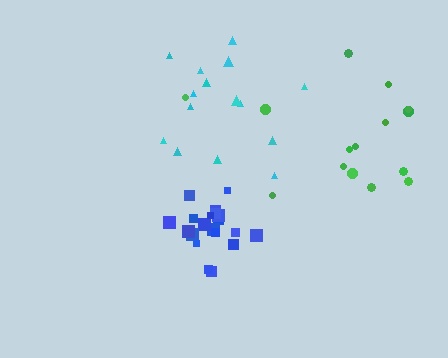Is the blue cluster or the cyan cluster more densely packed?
Blue.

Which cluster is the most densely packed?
Blue.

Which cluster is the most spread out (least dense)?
Green.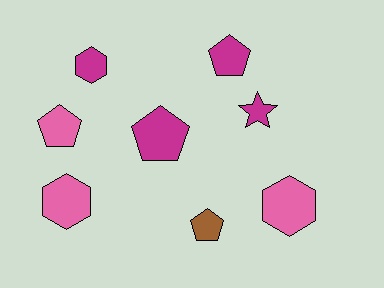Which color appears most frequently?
Magenta, with 4 objects.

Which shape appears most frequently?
Pentagon, with 4 objects.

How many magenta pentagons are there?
There are 2 magenta pentagons.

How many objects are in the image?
There are 8 objects.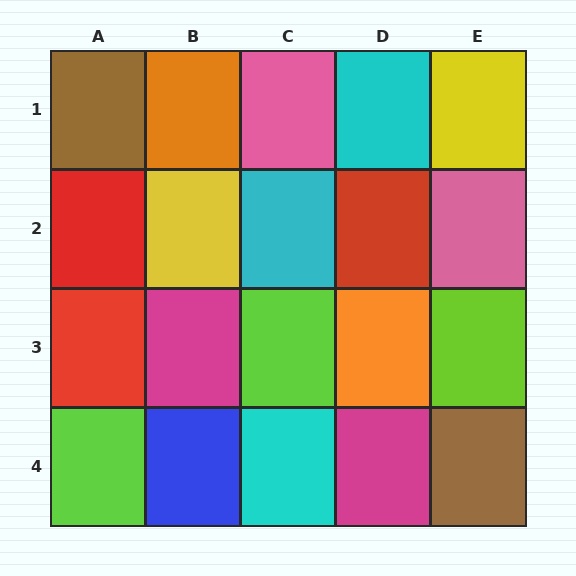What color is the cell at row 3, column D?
Orange.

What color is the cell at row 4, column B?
Blue.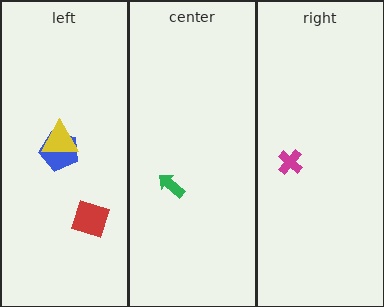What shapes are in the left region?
The red square, the blue pentagon, the yellow triangle.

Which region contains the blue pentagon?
The left region.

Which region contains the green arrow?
The center region.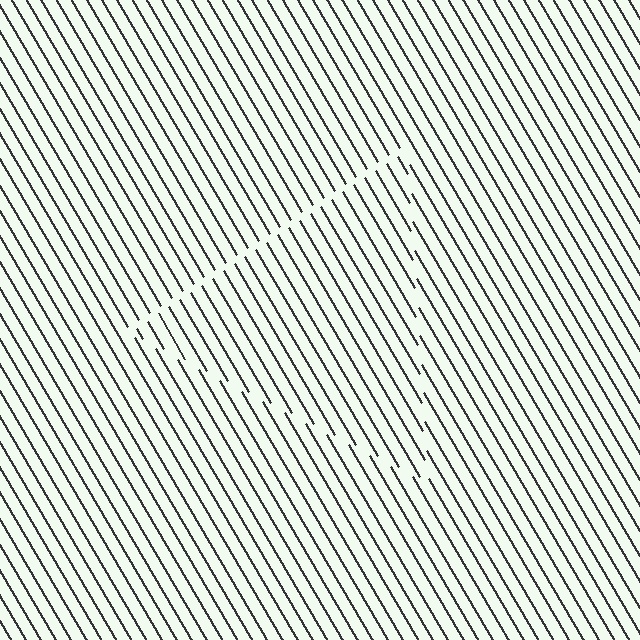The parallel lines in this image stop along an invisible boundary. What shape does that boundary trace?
An illusory triangle. The interior of the shape contains the same grating, shifted by half a period — the contour is defined by the phase discontinuity where line-ends from the inner and outer gratings abut.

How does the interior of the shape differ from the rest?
The interior of the shape contains the same grating, shifted by half a period — the contour is defined by the phase discontinuity where line-ends from the inner and outer gratings abut.